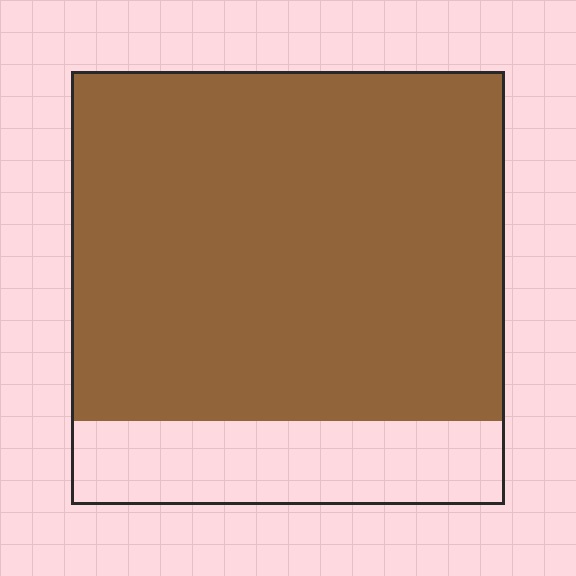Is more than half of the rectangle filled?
Yes.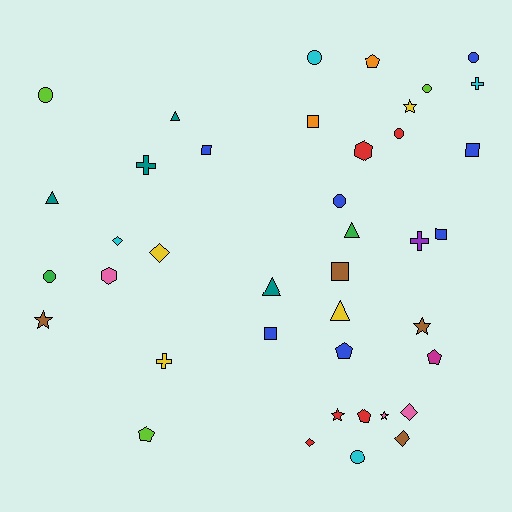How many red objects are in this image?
There are 5 red objects.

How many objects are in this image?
There are 40 objects.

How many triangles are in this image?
There are 5 triangles.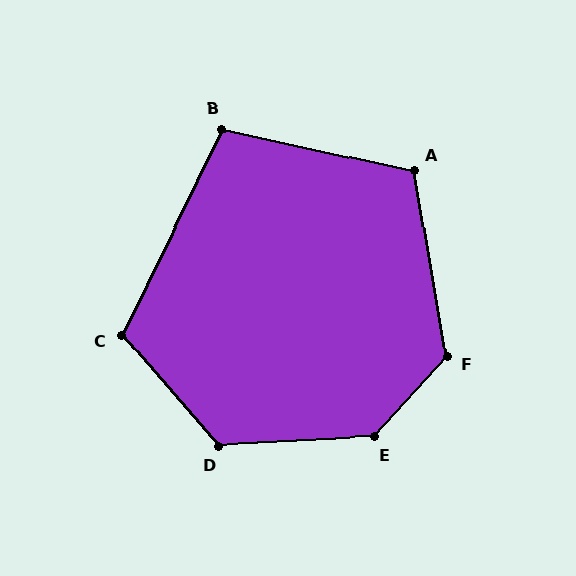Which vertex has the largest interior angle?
E, at approximately 135 degrees.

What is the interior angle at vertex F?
Approximately 129 degrees (obtuse).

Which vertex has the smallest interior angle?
B, at approximately 103 degrees.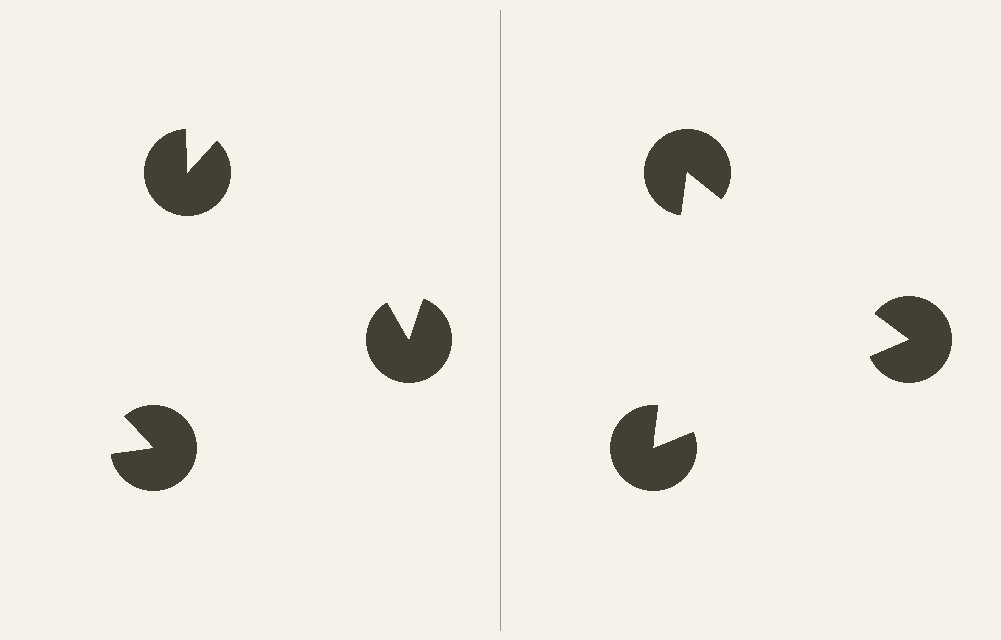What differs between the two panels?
The pac-man discs are positioned identically on both sides; only the wedge orientations differ. On the right they align to a triangle; on the left they are misaligned.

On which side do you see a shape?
An illusory triangle appears on the right side. On the left side the wedge cuts are rotated, so no coherent shape forms.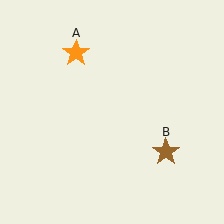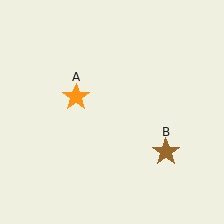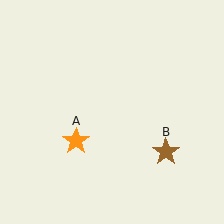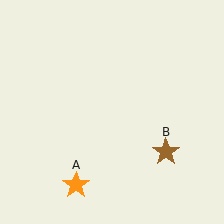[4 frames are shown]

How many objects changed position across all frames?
1 object changed position: orange star (object A).